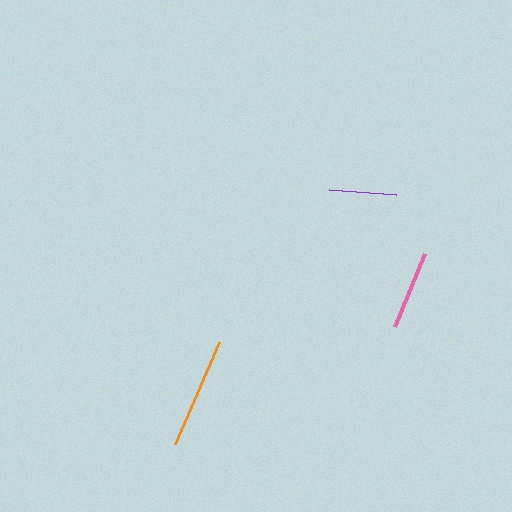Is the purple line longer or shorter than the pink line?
The pink line is longer than the purple line.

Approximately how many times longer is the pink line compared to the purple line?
The pink line is approximately 1.2 times the length of the purple line.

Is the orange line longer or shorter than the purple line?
The orange line is longer than the purple line.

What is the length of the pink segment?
The pink segment is approximately 79 pixels long.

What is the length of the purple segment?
The purple segment is approximately 67 pixels long.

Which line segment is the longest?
The orange line is the longest at approximately 111 pixels.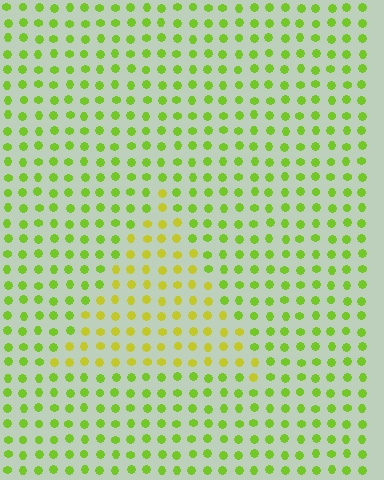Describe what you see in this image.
The image is filled with small lime elements in a uniform arrangement. A triangle-shaped region is visible where the elements are tinted to a slightly different hue, forming a subtle color boundary.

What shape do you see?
I see a triangle.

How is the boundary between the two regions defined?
The boundary is defined purely by a slight shift in hue (about 29 degrees). Spacing, size, and orientation are identical on both sides.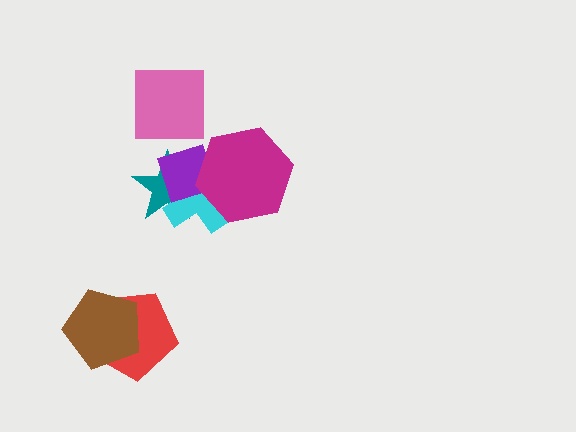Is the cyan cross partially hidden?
Yes, it is partially covered by another shape.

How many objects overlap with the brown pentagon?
1 object overlaps with the brown pentagon.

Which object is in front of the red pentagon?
The brown pentagon is in front of the red pentagon.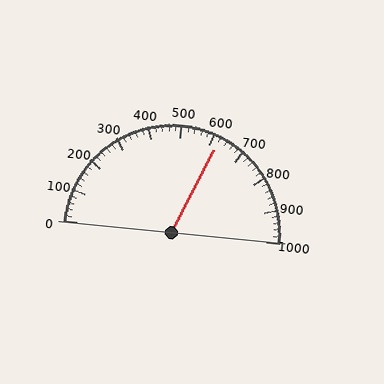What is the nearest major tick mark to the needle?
The nearest major tick mark is 600.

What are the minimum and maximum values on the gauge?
The gauge ranges from 0 to 1000.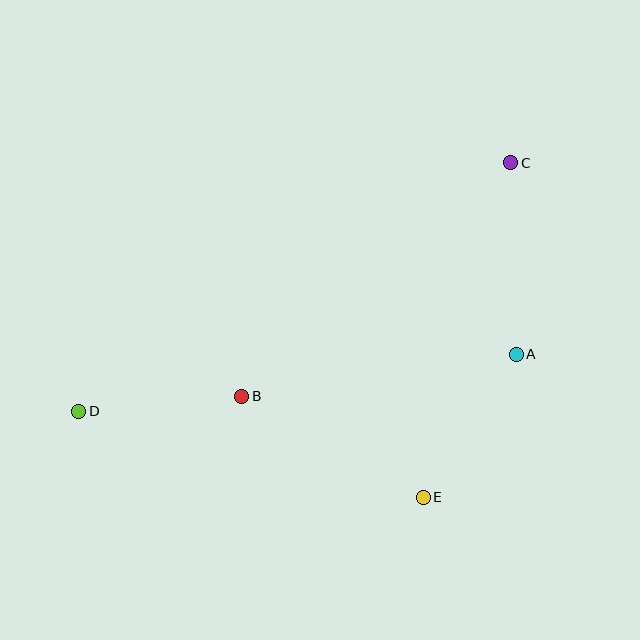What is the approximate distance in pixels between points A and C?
The distance between A and C is approximately 192 pixels.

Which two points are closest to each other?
Points B and D are closest to each other.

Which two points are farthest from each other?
Points C and D are farthest from each other.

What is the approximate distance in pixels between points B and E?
The distance between B and E is approximately 208 pixels.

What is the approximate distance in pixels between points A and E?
The distance between A and E is approximately 170 pixels.